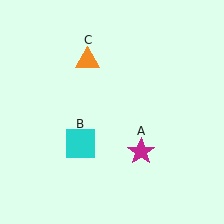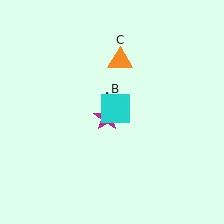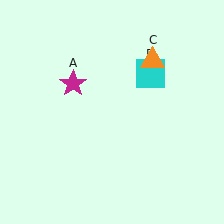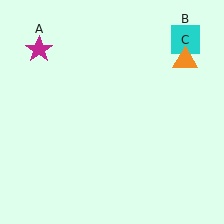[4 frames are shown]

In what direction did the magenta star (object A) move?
The magenta star (object A) moved up and to the left.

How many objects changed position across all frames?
3 objects changed position: magenta star (object A), cyan square (object B), orange triangle (object C).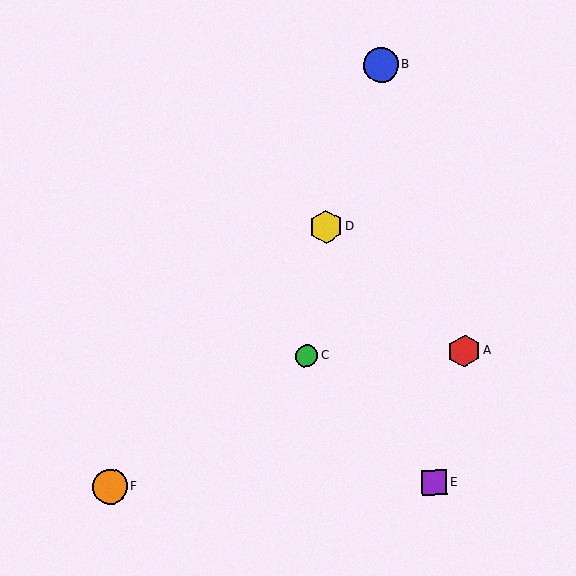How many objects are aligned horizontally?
2 objects (A, C) are aligned horizontally.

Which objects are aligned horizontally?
Objects A, C are aligned horizontally.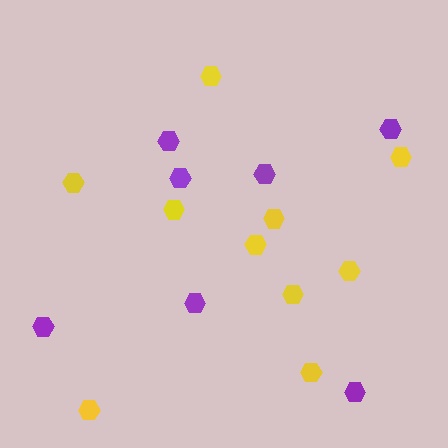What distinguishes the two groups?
There are 2 groups: one group of yellow hexagons (10) and one group of purple hexagons (7).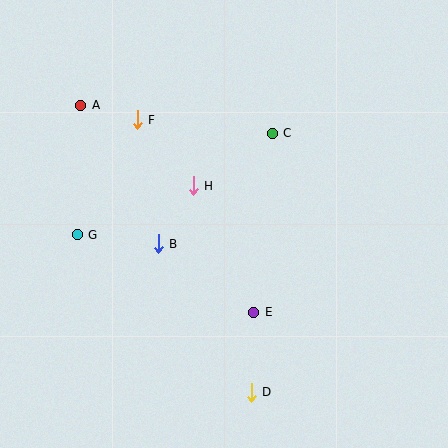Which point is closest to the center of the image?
Point H at (193, 186) is closest to the center.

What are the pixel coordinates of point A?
Point A is at (81, 105).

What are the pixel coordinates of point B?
Point B is at (158, 244).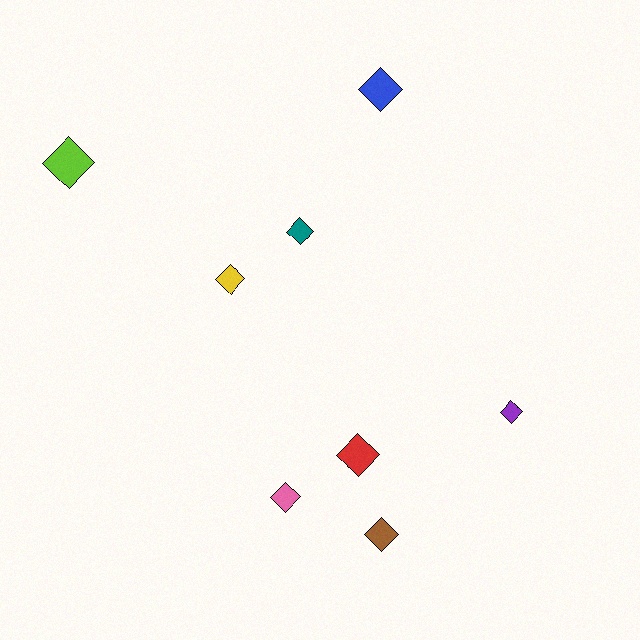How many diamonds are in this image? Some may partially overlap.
There are 8 diamonds.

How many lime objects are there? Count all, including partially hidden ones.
There is 1 lime object.